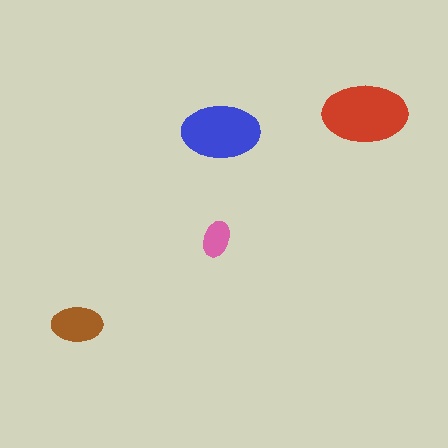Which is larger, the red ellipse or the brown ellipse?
The red one.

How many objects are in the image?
There are 4 objects in the image.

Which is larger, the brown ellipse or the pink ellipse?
The brown one.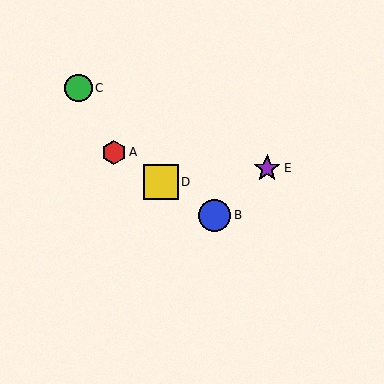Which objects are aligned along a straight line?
Objects A, B, D are aligned along a straight line.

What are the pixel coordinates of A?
Object A is at (114, 152).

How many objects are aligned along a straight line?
3 objects (A, B, D) are aligned along a straight line.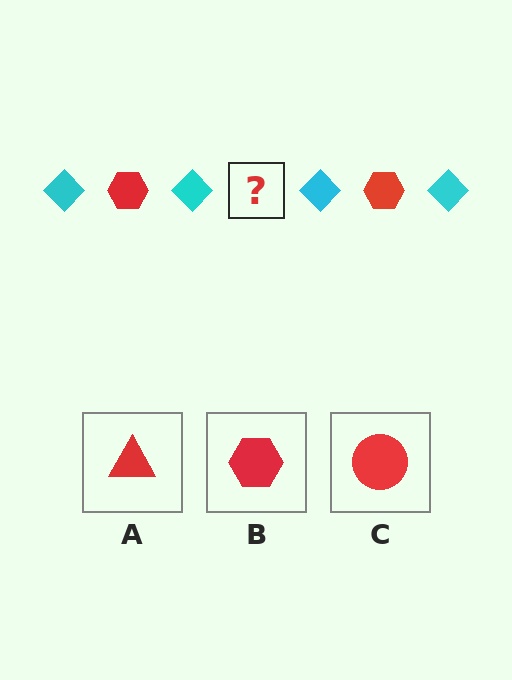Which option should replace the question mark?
Option B.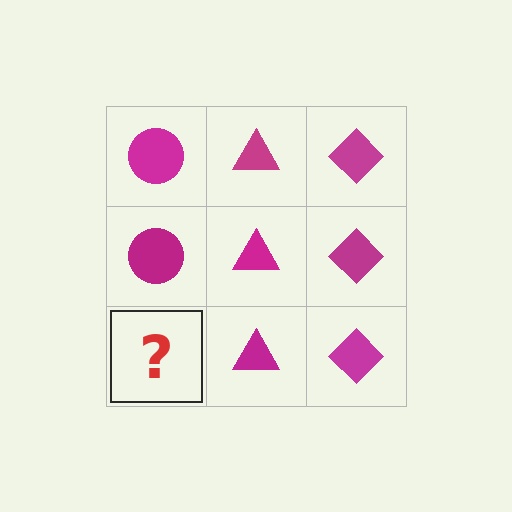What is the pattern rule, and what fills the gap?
The rule is that each column has a consistent shape. The gap should be filled with a magenta circle.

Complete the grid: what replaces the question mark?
The question mark should be replaced with a magenta circle.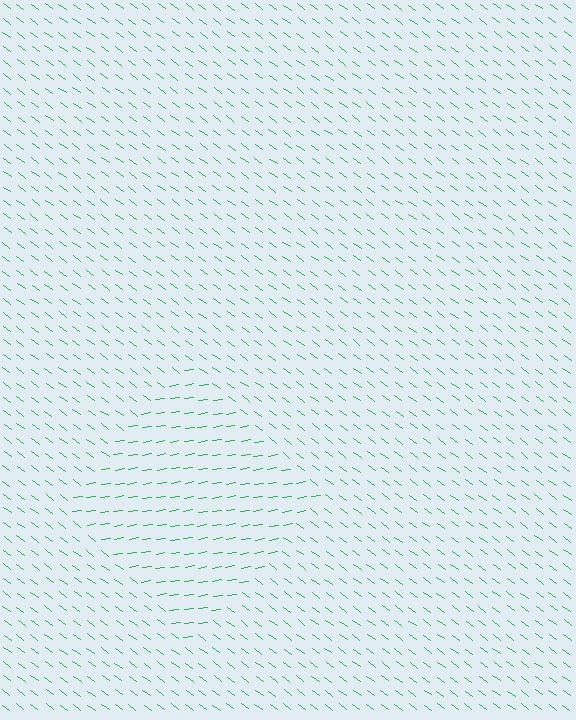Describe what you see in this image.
The image is filled with small green line segments. A diamond region in the image has lines oriented differently from the surrounding lines, creating a visible texture boundary.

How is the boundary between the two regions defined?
The boundary is defined purely by a change in line orientation (approximately 45 degrees difference). All lines are the same color and thickness.